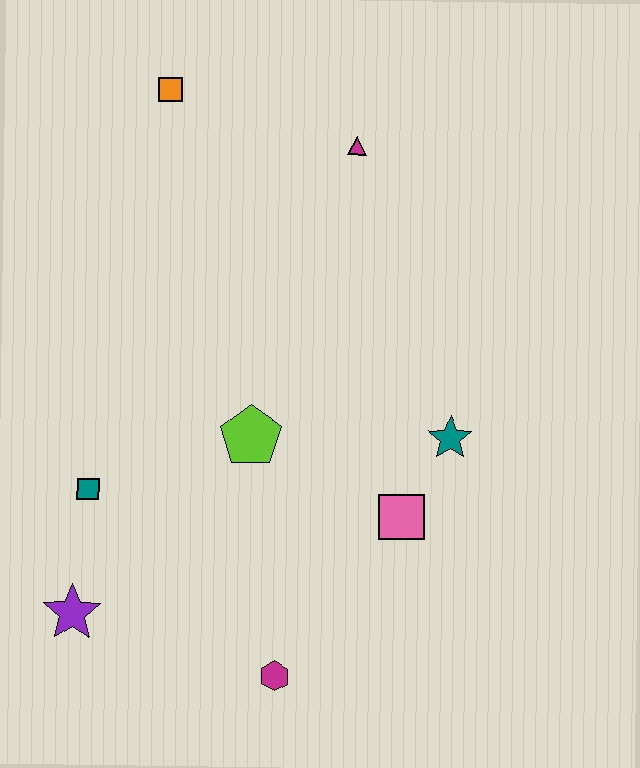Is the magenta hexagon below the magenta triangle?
Yes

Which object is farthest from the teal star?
The orange square is farthest from the teal star.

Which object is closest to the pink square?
The teal star is closest to the pink square.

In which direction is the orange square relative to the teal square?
The orange square is above the teal square.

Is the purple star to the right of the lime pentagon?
No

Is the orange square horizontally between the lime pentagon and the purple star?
Yes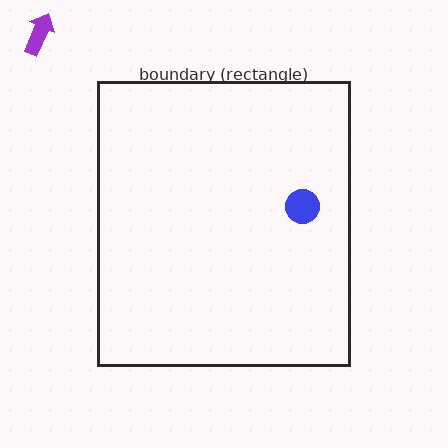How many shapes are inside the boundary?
1 inside, 1 outside.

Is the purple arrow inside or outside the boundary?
Outside.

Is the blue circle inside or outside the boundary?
Inside.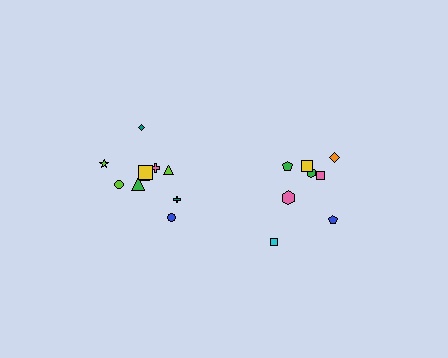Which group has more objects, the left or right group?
The left group.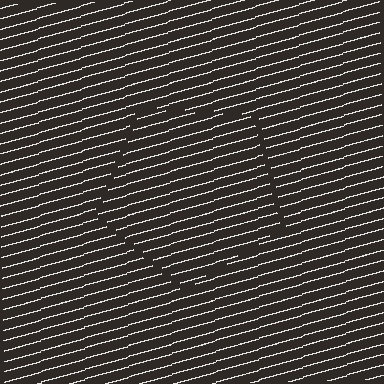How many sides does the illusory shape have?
5 sides — the line-ends trace a pentagon.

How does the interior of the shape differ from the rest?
The interior of the shape contains the same grating, shifted by half a period — the contour is defined by the phase discontinuity where line-ends from the inner and outer gratings abut.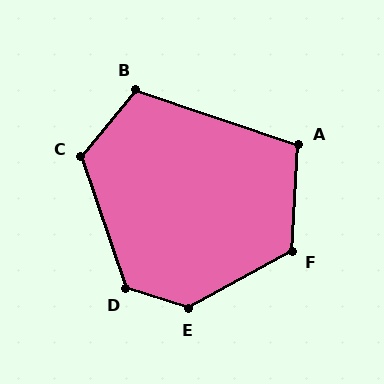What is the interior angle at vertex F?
Approximately 122 degrees (obtuse).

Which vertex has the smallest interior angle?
A, at approximately 105 degrees.